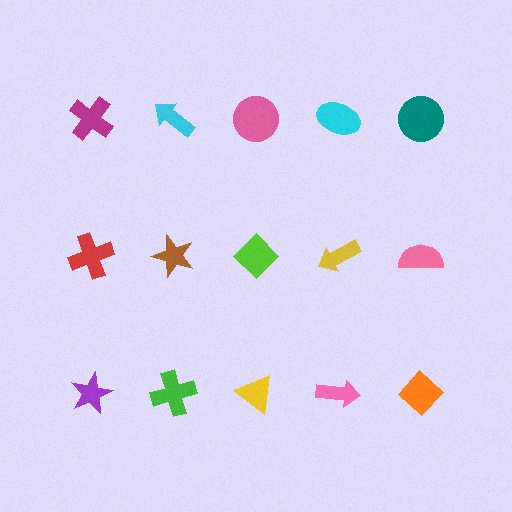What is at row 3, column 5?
An orange diamond.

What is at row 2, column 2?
A brown star.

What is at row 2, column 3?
A lime diamond.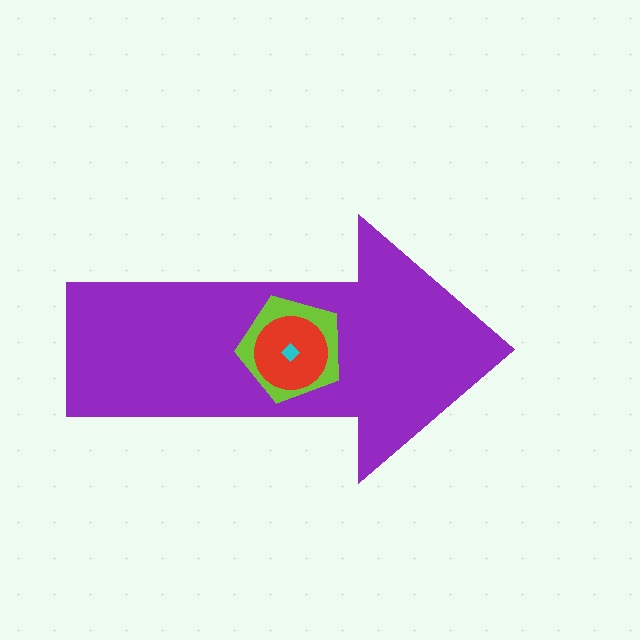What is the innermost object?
The cyan diamond.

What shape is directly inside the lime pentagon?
The red circle.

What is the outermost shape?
The purple arrow.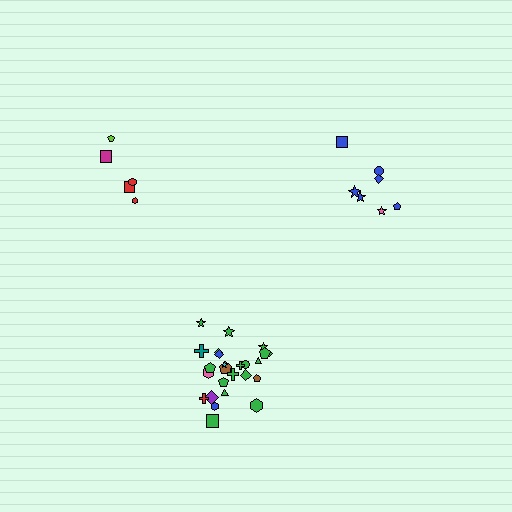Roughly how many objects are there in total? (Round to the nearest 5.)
Roughly 35 objects in total.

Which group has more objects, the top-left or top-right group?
The top-right group.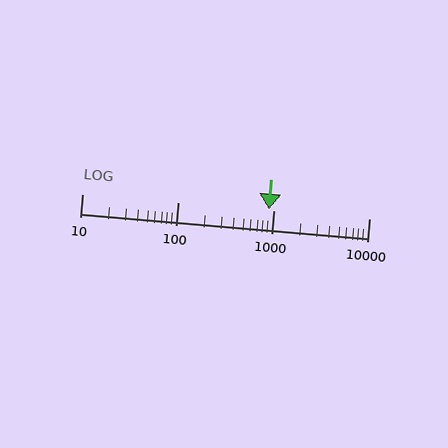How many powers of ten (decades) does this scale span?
The scale spans 3 decades, from 10 to 10000.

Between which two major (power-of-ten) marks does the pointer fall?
The pointer is between 100 and 1000.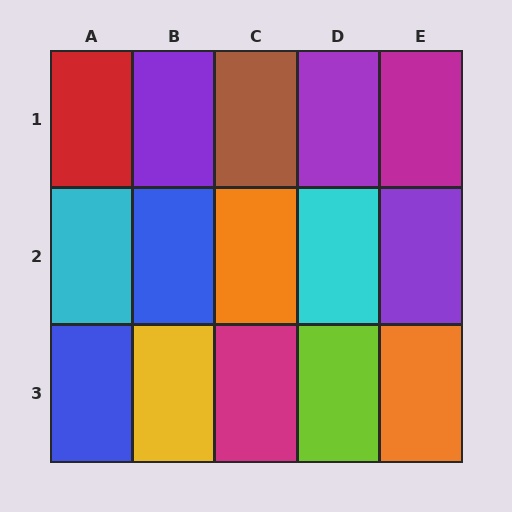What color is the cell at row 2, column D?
Cyan.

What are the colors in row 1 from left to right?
Red, purple, brown, purple, magenta.